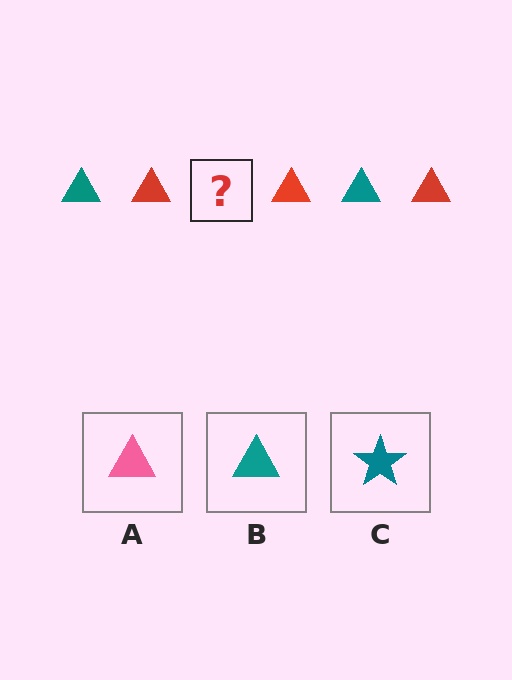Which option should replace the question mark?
Option B.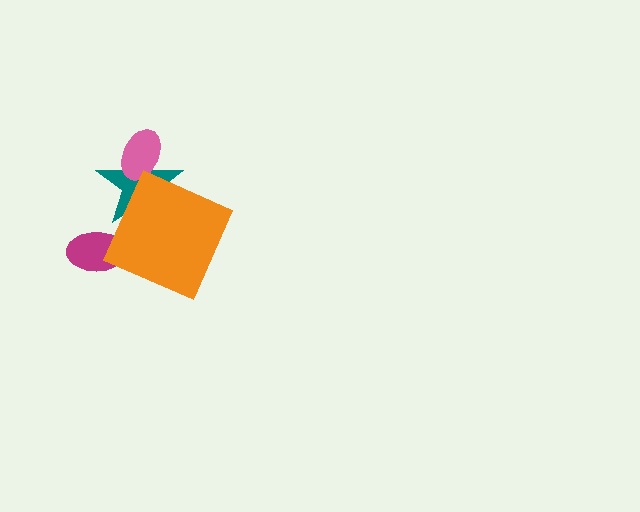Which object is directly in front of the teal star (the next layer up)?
The pink ellipse is directly in front of the teal star.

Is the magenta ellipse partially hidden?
No, no other shape covers it.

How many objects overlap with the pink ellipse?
1 object overlaps with the pink ellipse.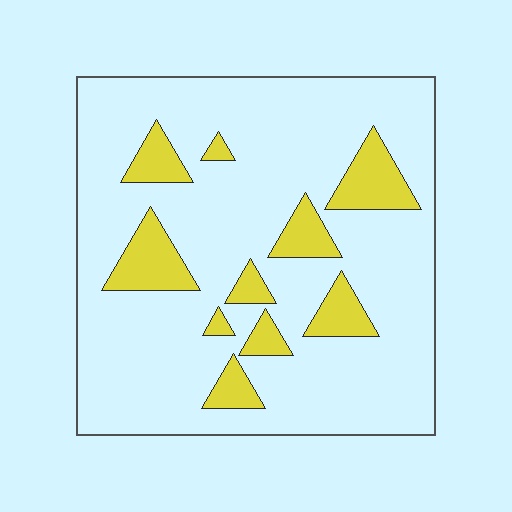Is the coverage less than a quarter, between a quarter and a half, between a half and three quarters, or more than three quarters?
Less than a quarter.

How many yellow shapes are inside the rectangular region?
10.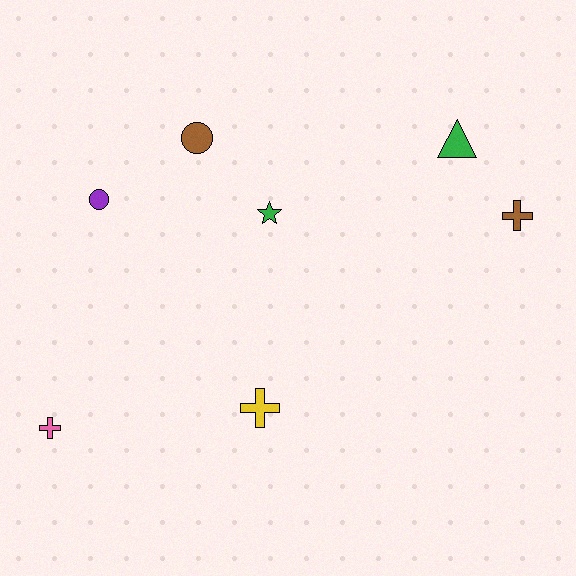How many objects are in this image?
There are 7 objects.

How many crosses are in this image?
There are 3 crosses.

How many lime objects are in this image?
There are no lime objects.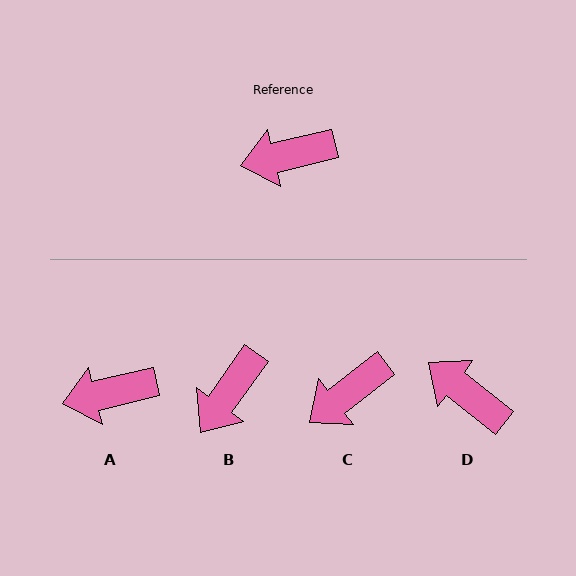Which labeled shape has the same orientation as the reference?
A.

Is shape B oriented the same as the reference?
No, it is off by about 41 degrees.